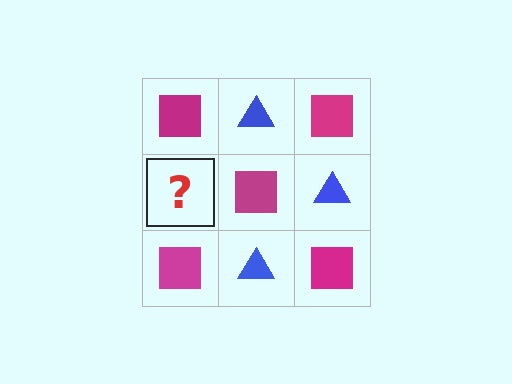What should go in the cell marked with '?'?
The missing cell should contain a blue triangle.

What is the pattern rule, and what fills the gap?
The rule is that it alternates magenta square and blue triangle in a checkerboard pattern. The gap should be filled with a blue triangle.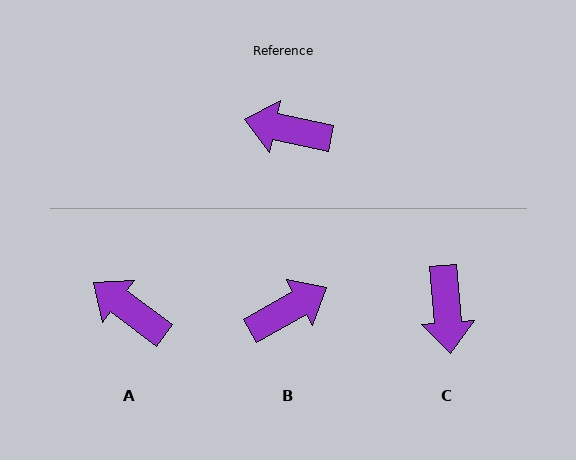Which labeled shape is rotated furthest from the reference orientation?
B, about 138 degrees away.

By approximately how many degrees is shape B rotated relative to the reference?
Approximately 138 degrees clockwise.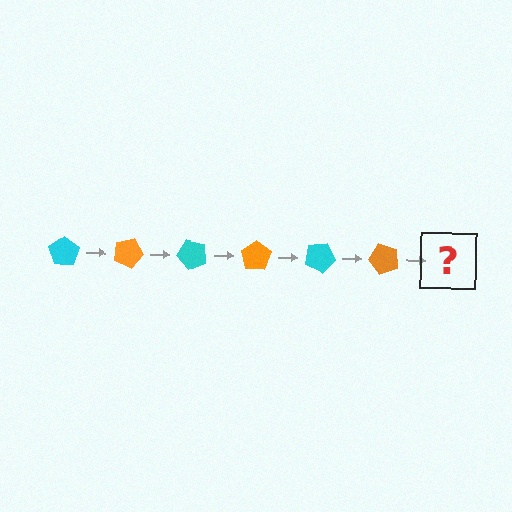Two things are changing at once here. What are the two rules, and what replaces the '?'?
The two rules are that it rotates 25 degrees each step and the color cycles through cyan and orange. The '?' should be a cyan pentagon, rotated 150 degrees from the start.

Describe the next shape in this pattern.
It should be a cyan pentagon, rotated 150 degrees from the start.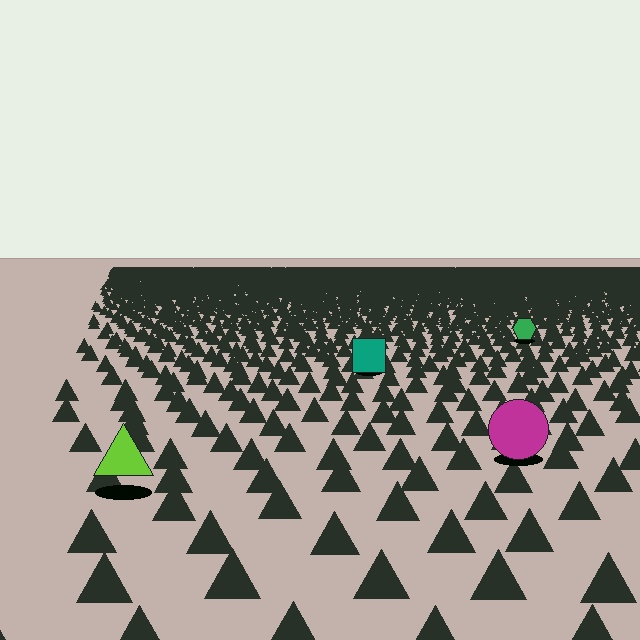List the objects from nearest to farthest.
From nearest to farthest: the lime triangle, the magenta circle, the teal square, the green hexagon.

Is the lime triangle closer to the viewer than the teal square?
Yes. The lime triangle is closer — you can tell from the texture gradient: the ground texture is coarser near it.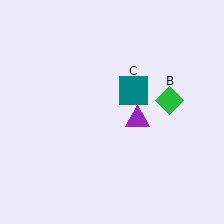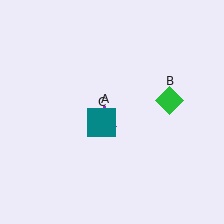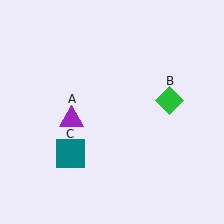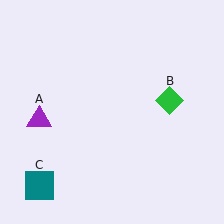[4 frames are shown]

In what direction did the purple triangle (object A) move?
The purple triangle (object A) moved left.